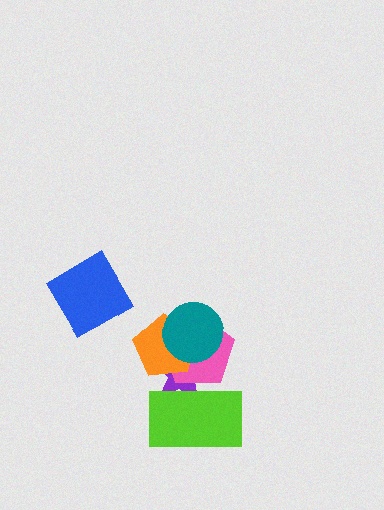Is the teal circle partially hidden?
No, no other shape covers it.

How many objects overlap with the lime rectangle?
2 objects overlap with the lime rectangle.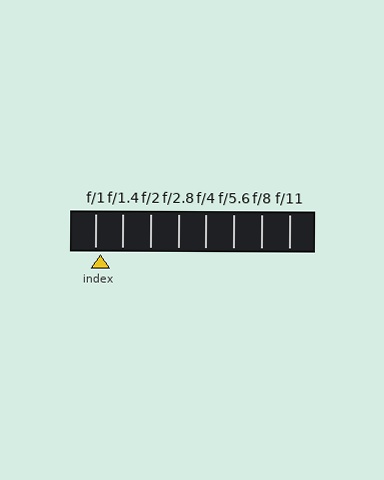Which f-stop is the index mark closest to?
The index mark is closest to f/1.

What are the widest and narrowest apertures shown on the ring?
The widest aperture shown is f/1 and the narrowest is f/11.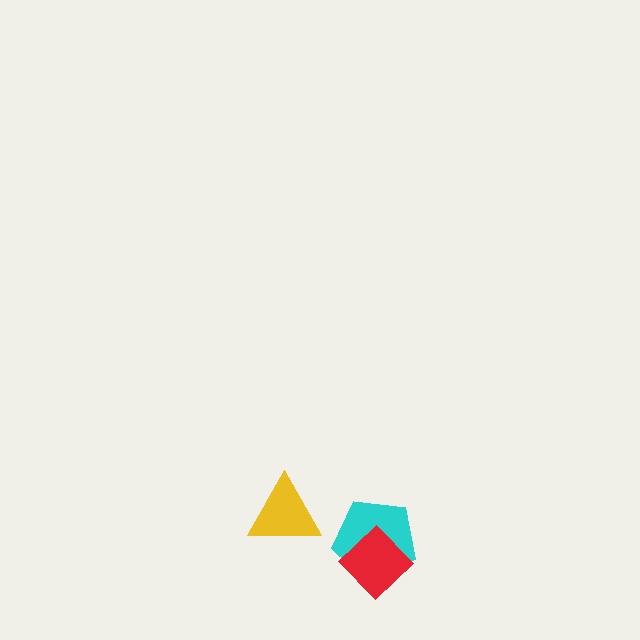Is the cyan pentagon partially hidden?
Yes, it is partially covered by another shape.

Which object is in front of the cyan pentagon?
The red diamond is in front of the cyan pentagon.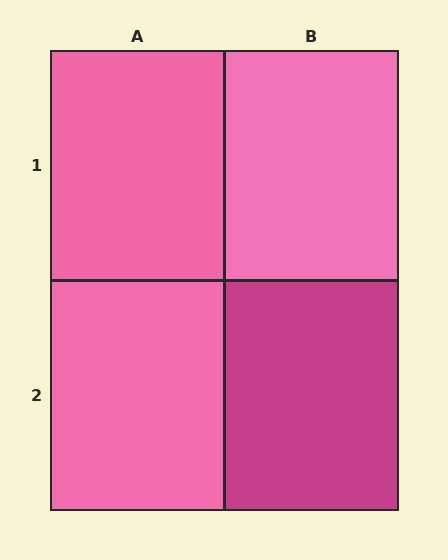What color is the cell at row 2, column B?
Magenta.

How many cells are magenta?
1 cell is magenta.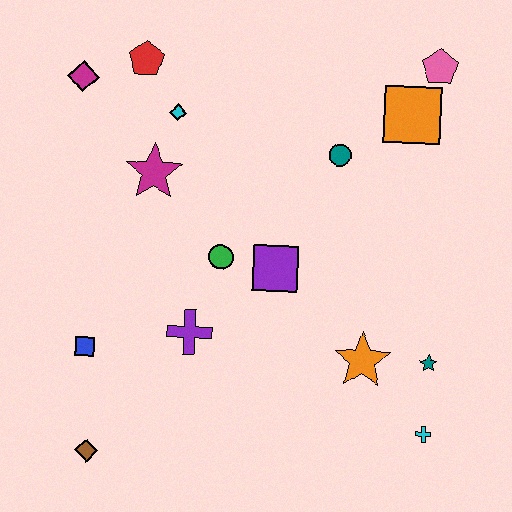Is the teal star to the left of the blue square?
No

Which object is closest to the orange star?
The teal star is closest to the orange star.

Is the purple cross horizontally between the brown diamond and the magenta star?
No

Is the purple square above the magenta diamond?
No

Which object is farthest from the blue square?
The pink pentagon is farthest from the blue square.